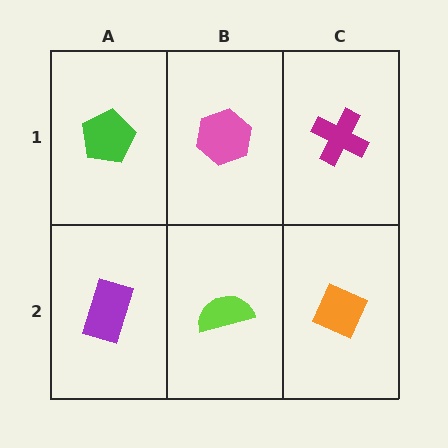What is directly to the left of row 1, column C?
A pink hexagon.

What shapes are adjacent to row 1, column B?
A lime semicircle (row 2, column B), a green pentagon (row 1, column A), a magenta cross (row 1, column C).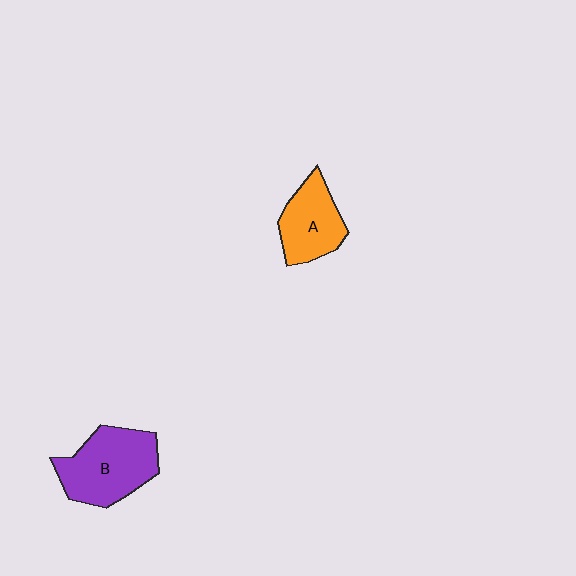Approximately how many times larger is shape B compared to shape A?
Approximately 1.4 times.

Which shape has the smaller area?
Shape A (orange).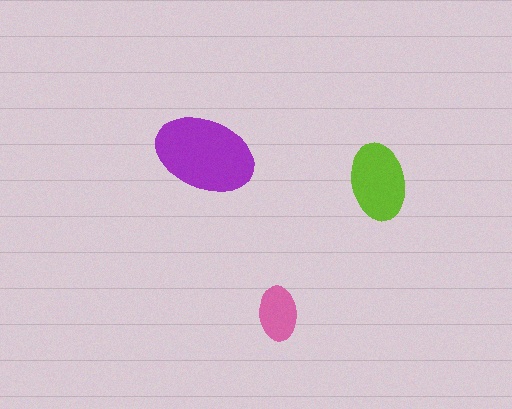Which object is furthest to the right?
The lime ellipse is rightmost.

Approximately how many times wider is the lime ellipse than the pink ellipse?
About 1.5 times wider.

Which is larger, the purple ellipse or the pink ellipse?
The purple one.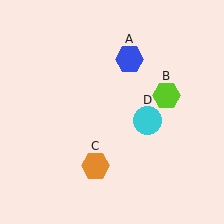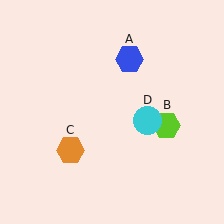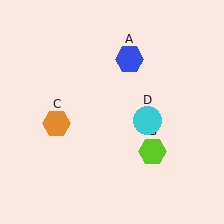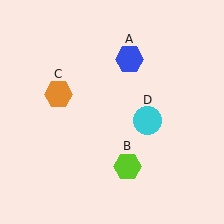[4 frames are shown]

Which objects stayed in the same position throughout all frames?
Blue hexagon (object A) and cyan circle (object D) remained stationary.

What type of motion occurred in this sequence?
The lime hexagon (object B), orange hexagon (object C) rotated clockwise around the center of the scene.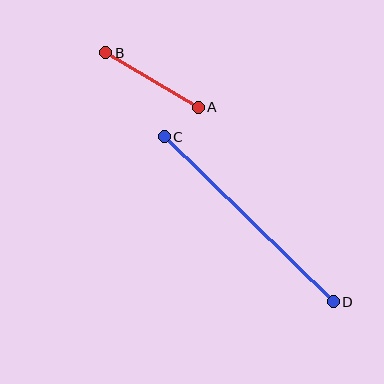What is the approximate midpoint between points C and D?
The midpoint is at approximately (249, 219) pixels.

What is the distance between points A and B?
The distance is approximately 107 pixels.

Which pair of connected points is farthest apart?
Points C and D are farthest apart.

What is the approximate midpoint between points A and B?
The midpoint is at approximately (152, 80) pixels.